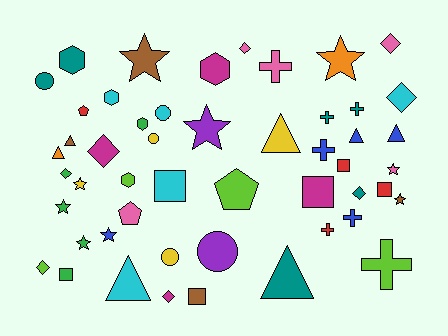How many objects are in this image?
There are 50 objects.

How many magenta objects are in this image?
There are 4 magenta objects.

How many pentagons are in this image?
There are 3 pentagons.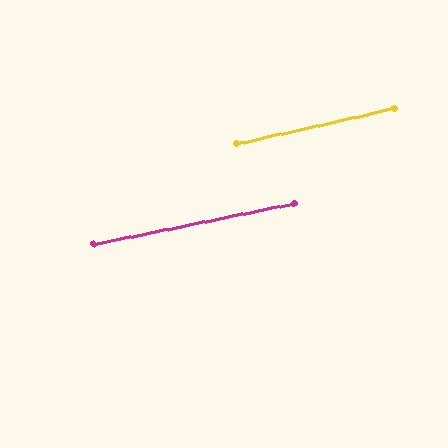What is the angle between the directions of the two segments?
Approximately 1 degree.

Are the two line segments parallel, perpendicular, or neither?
Parallel — their directions differ by only 1.2°.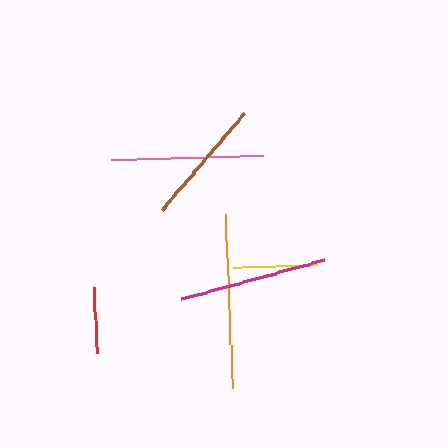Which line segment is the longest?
The orange line is the longest at approximately 175 pixels.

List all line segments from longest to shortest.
From longest to shortest: orange, pink, magenta, brown, yellow, red.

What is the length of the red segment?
The red segment is approximately 66 pixels long.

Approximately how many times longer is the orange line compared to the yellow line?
The orange line is approximately 2.1 times the length of the yellow line.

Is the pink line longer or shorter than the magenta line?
The pink line is longer than the magenta line.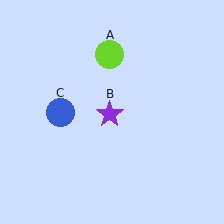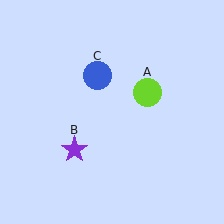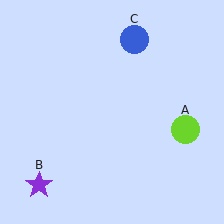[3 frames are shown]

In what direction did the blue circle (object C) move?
The blue circle (object C) moved up and to the right.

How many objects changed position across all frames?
3 objects changed position: lime circle (object A), purple star (object B), blue circle (object C).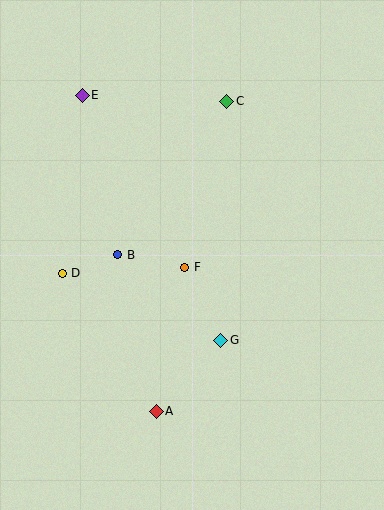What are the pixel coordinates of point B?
Point B is at (118, 255).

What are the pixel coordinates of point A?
Point A is at (156, 411).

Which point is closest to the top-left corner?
Point E is closest to the top-left corner.